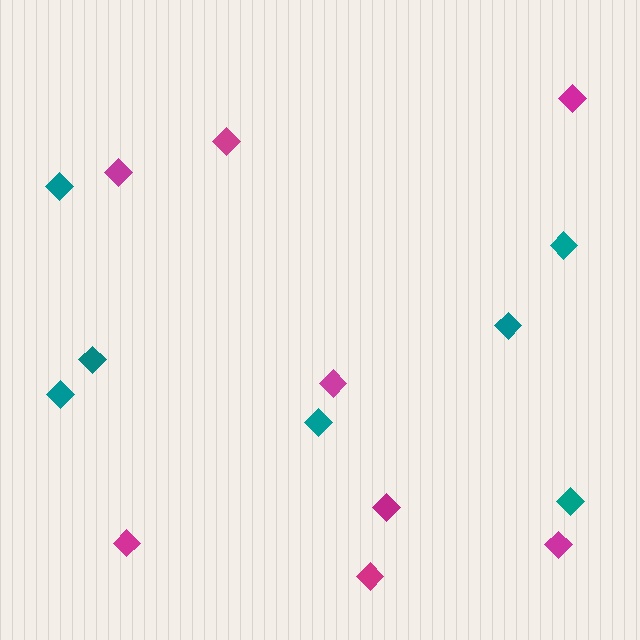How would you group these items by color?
There are 2 groups: one group of teal diamonds (7) and one group of magenta diamonds (8).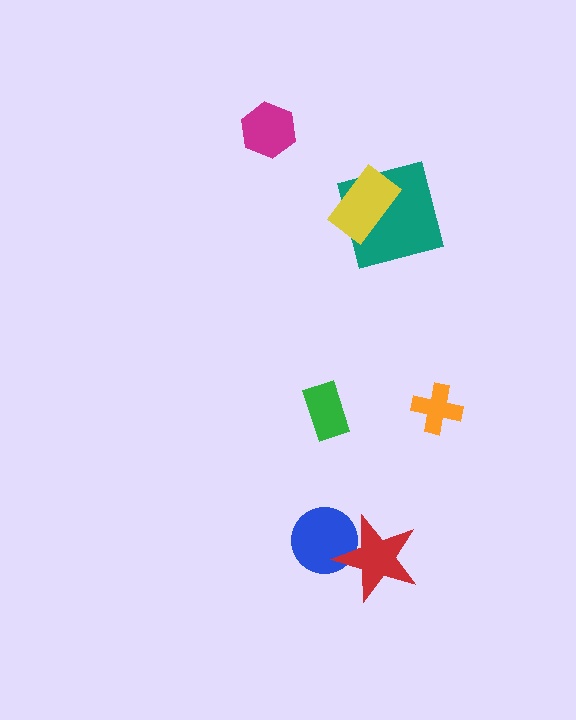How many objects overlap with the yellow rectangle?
1 object overlaps with the yellow rectangle.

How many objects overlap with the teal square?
1 object overlaps with the teal square.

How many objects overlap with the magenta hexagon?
0 objects overlap with the magenta hexagon.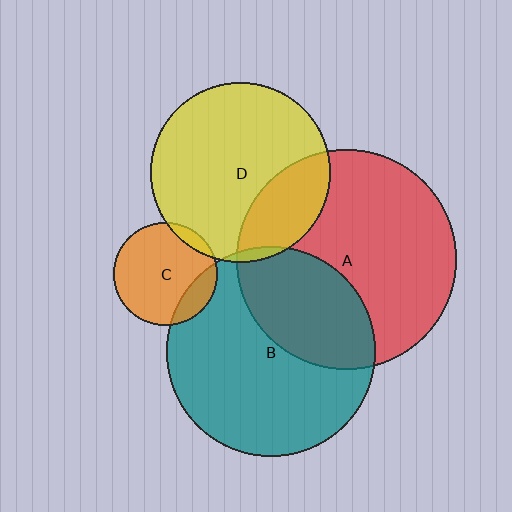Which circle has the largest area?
Circle A (red).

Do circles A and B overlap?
Yes.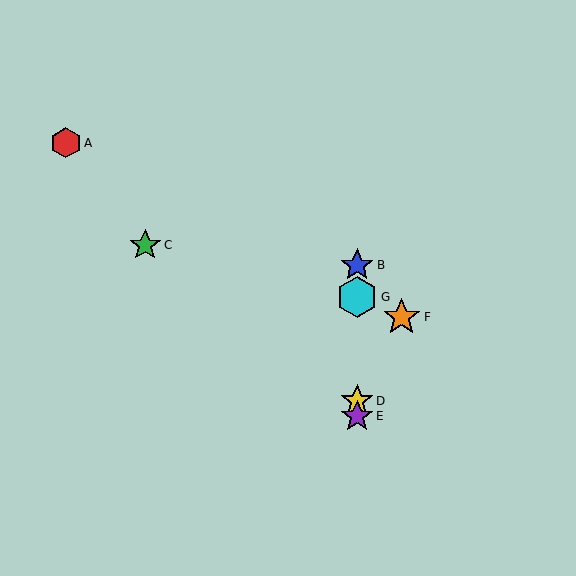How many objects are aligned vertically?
4 objects (B, D, E, G) are aligned vertically.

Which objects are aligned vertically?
Objects B, D, E, G are aligned vertically.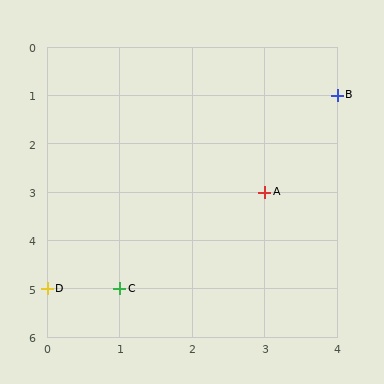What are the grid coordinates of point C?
Point C is at grid coordinates (1, 5).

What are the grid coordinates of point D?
Point D is at grid coordinates (0, 5).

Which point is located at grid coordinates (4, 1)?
Point B is at (4, 1).